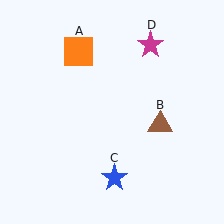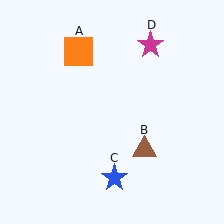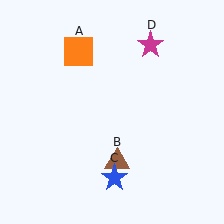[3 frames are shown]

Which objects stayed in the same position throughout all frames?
Orange square (object A) and blue star (object C) and magenta star (object D) remained stationary.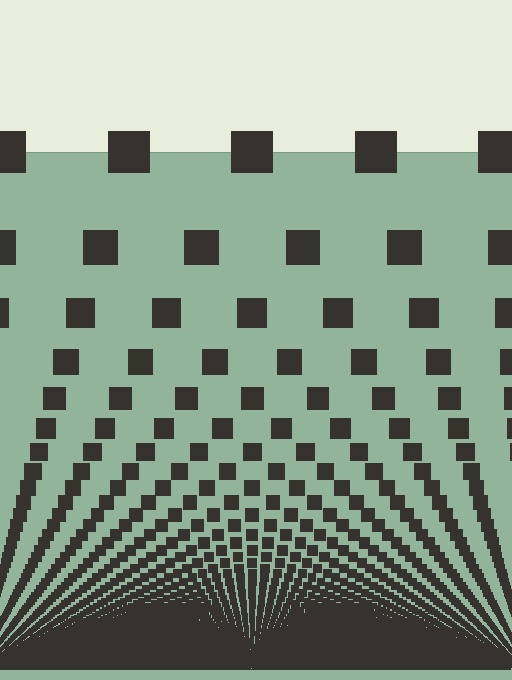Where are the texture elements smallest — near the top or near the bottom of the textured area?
Near the bottom.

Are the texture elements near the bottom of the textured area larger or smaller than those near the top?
Smaller. The gradient is inverted — elements near the bottom are smaller and denser.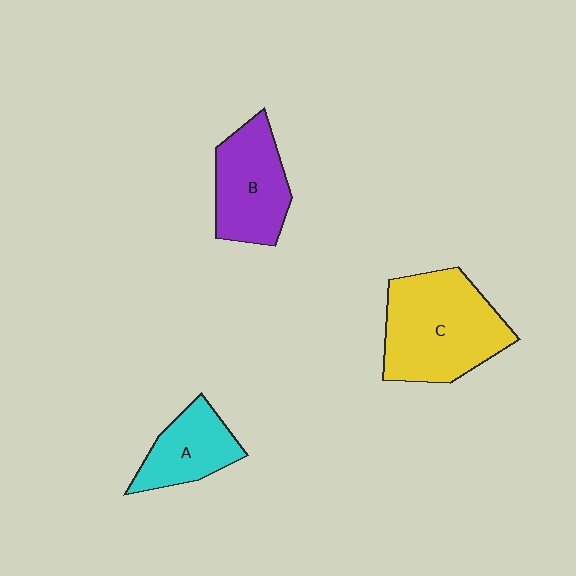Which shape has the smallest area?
Shape A (cyan).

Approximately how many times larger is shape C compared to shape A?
Approximately 1.9 times.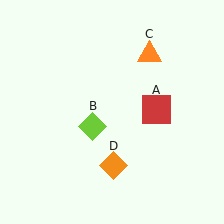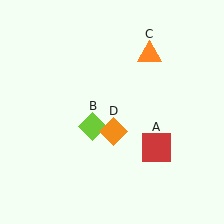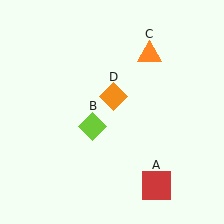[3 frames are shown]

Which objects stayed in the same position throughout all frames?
Lime diamond (object B) and orange triangle (object C) remained stationary.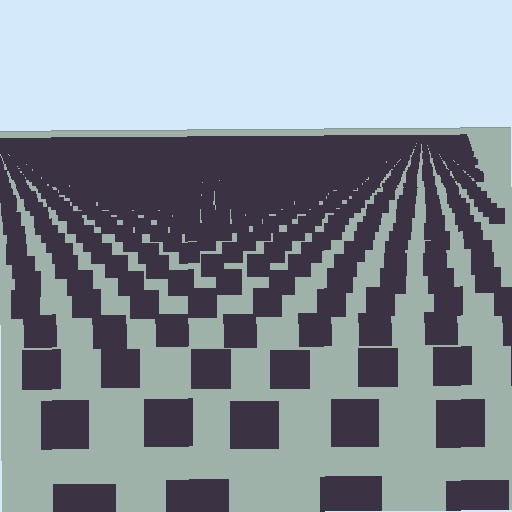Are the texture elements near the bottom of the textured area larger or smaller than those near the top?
Larger. Near the bottom, elements are closer to the viewer and appear at a bigger on-screen size.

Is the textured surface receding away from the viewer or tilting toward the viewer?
The surface is receding away from the viewer. Texture elements get smaller and denser toward the top.